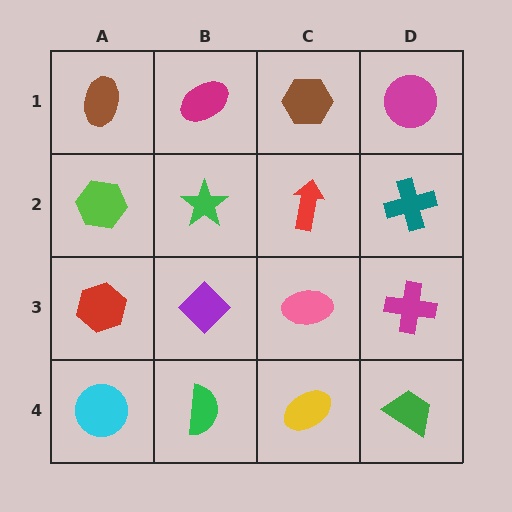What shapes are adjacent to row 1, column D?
A teal cross (row 2, column D), a brown hexagon (row 1, column C).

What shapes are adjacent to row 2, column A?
A brown ellipse (row 1, column A), a red hexagon (row 3, column A), a green star (row 2, column B).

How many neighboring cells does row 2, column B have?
4.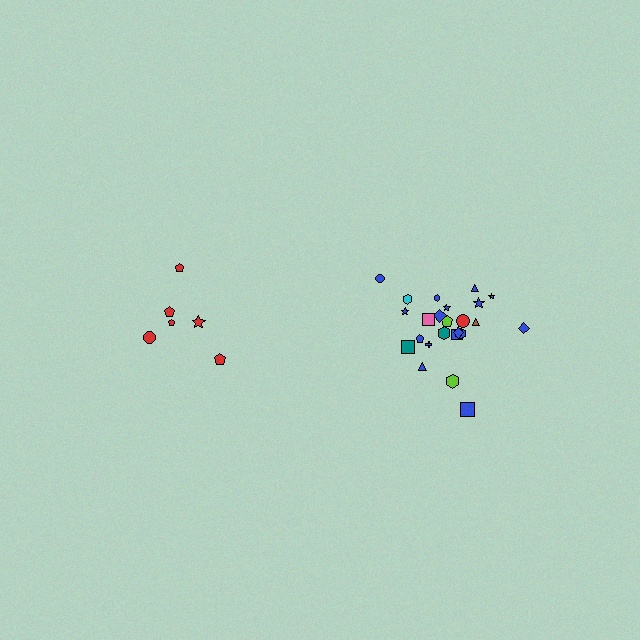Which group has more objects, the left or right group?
The right group.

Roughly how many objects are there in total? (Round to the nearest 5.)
Roughly 30 objects in total.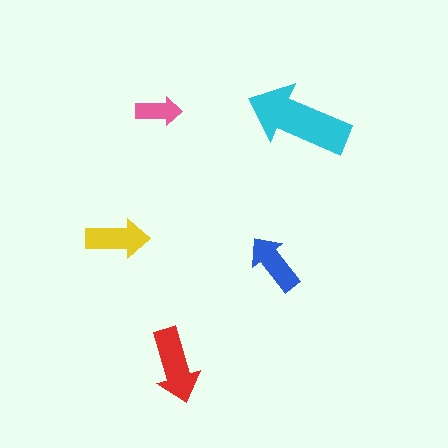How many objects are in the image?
There are 5 objects in the image.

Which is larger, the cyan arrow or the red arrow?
The cyan one.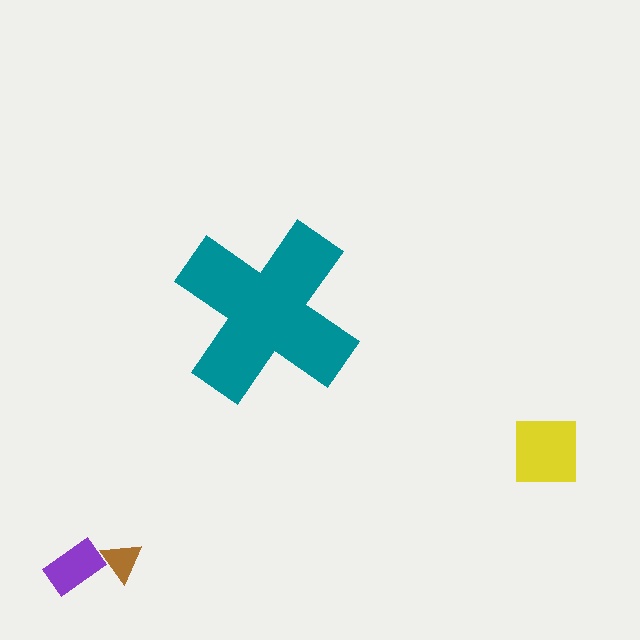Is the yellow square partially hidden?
No, the yellow square is fully visible.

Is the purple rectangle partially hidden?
No, the purple rectangle is fully visible.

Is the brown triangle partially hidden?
No, the brown triangle is fully visible.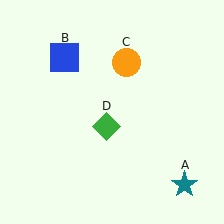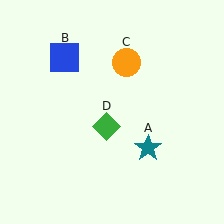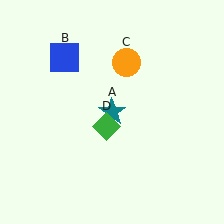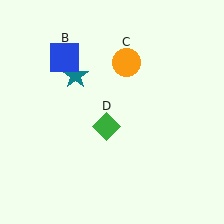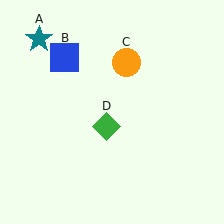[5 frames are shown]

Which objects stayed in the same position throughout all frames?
Blue square (object B) and orange circle (object C) and green diamond (object D) remained stationary.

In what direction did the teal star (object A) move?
The teal star (object A) moved up and to the left.